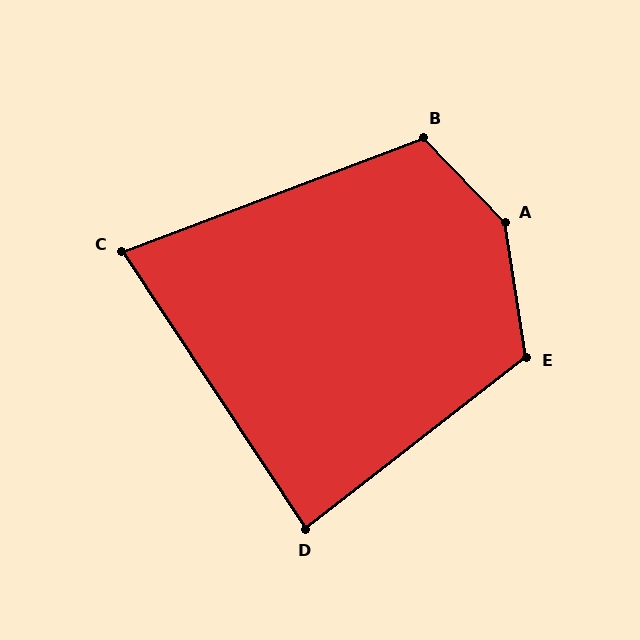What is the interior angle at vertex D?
Approximately 86 degrees (approximately right).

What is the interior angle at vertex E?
Approximately 119 degrees (obtuse).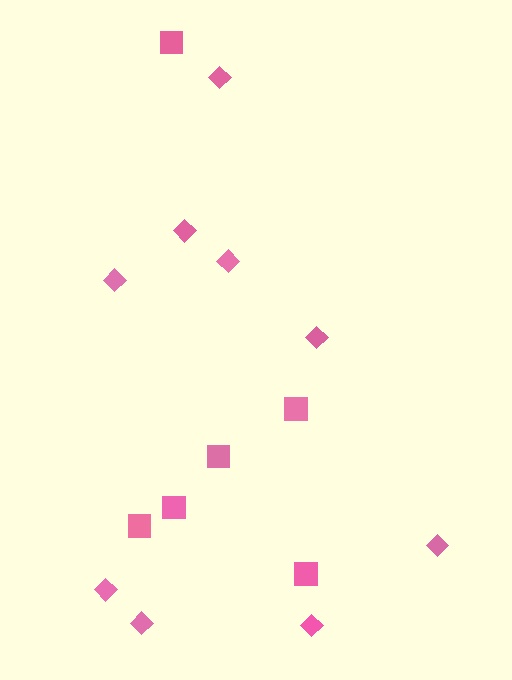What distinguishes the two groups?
There are 2 groups: one group of diamonds (9) and one group of squares (6).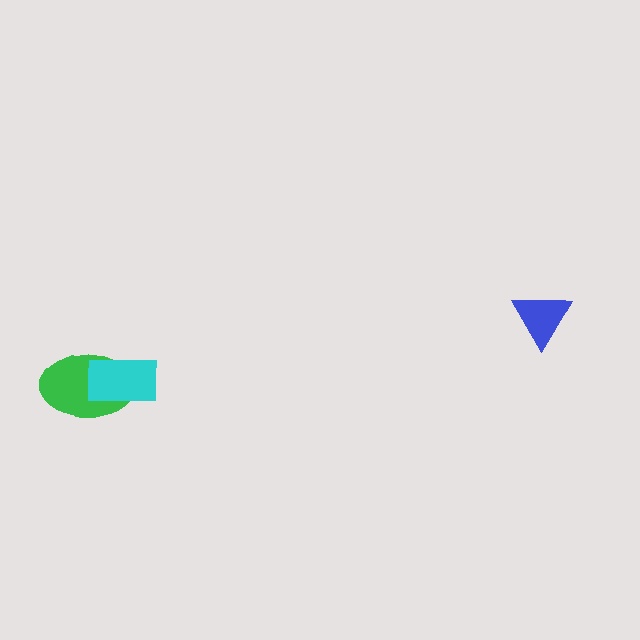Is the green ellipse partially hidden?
Yes, it is partially covered by another shape.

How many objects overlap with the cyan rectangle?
1 object overlaps with the cyan rectangle.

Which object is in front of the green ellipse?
The cyan rectangle is in front of the green ellipse.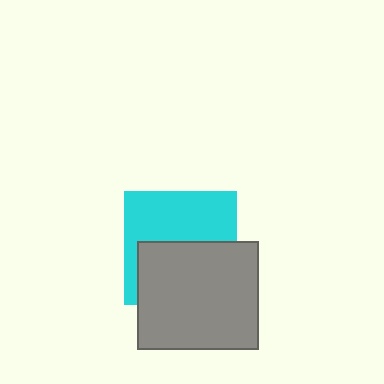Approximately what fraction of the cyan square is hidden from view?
Roughly 49% of the cyan square is hidden behind the gray rectangle.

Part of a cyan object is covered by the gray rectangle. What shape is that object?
It is a square.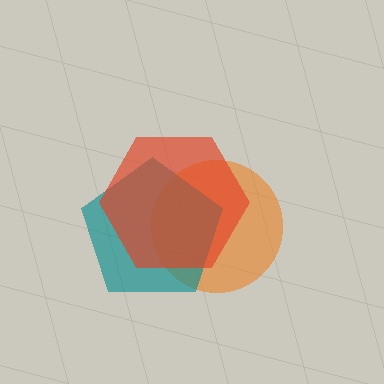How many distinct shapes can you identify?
There are 3 distinct shapes: an orange circle, a teal pentagon, a red hexagon.